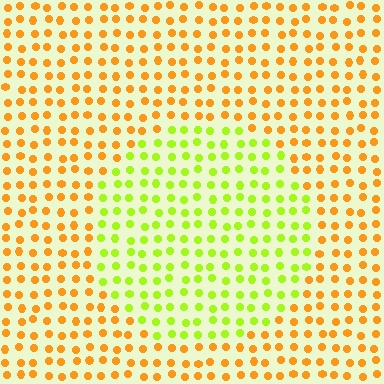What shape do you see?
I see a circle.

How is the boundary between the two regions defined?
The boundary is defined purely by a slight shift in hue (about 50 degrees). Spacing, size, and orientation are identical on both sides.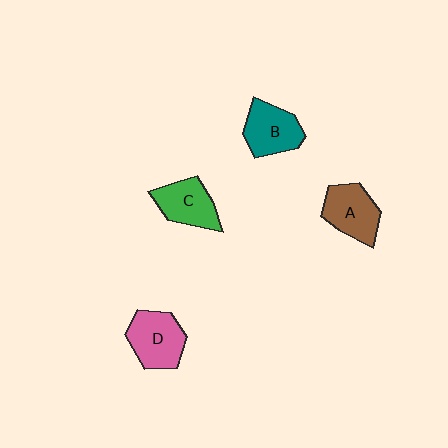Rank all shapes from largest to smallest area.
From largest to smallest: D (pink), A (brown), B (teal), C (green).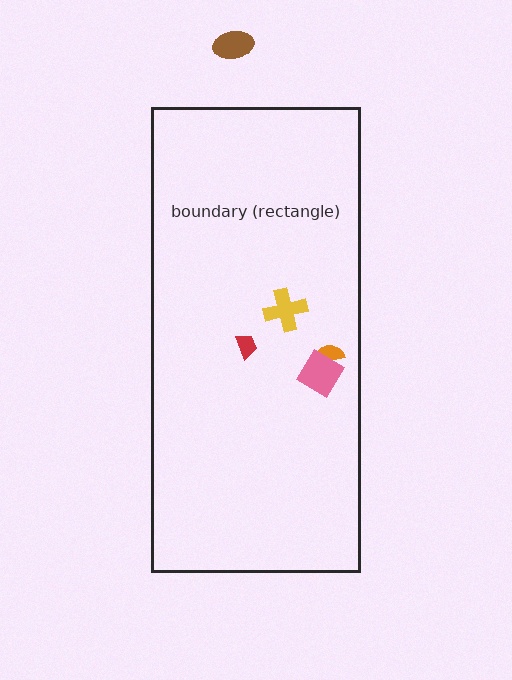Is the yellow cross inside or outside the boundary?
Inside.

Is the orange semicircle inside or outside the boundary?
Inside.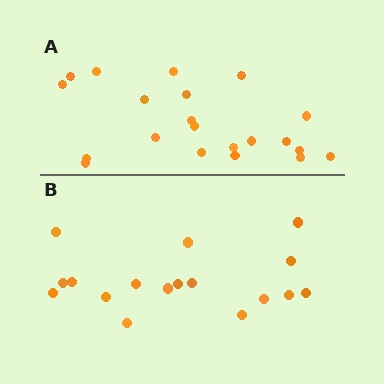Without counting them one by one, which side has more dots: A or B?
Region A (the top region) has more dots.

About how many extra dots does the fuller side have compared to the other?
Region A has about 4 more dots than region B.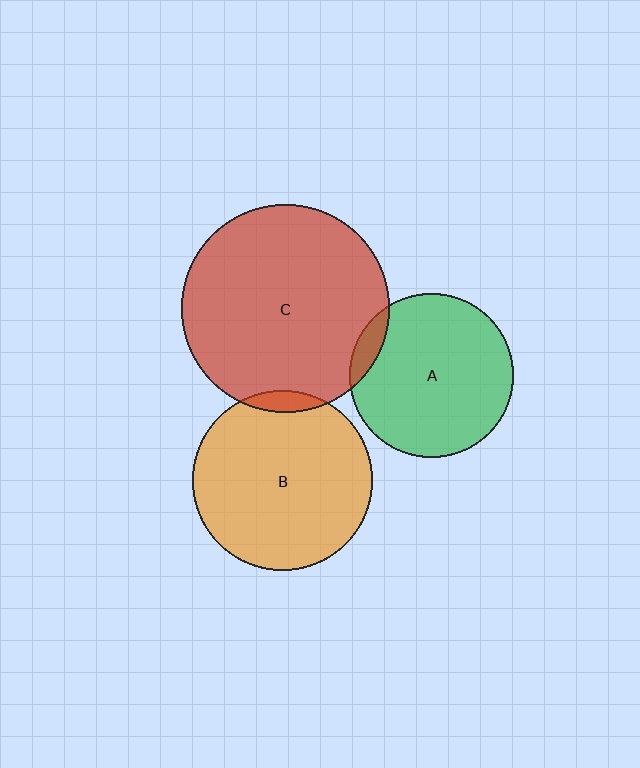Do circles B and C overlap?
Yes.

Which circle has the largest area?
Circle C (red).